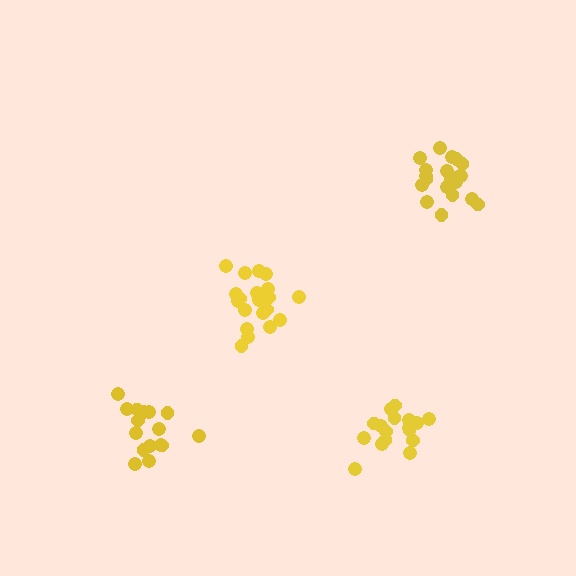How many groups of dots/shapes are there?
There are 4 groups.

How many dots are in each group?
Group 1: 20 dots, Group 2: 17 dots, Group 3: 21 dots, Group 4: 16 dots (74 total).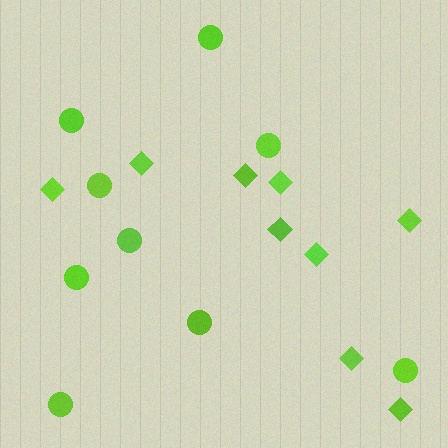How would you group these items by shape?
There are 2 groups: one group of circles (9) and one group of diamonds (9).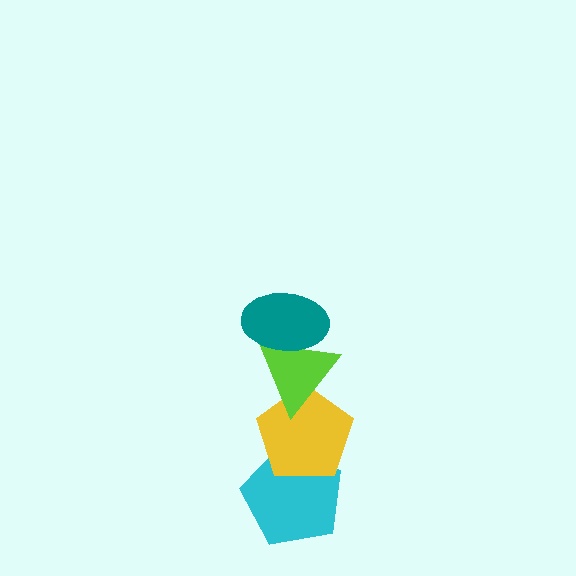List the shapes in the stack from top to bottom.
From top to bottom: the teal ellipse, the lime triangle, the yellow pentagon, the cyan pentagon.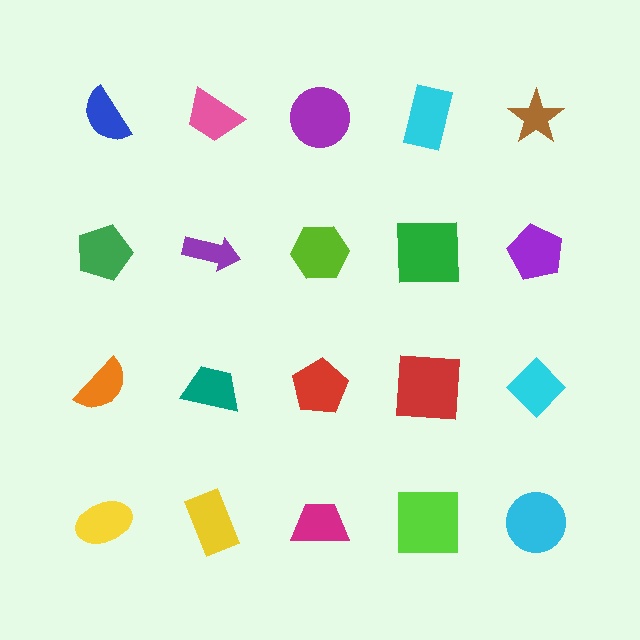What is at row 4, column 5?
A cyan circle.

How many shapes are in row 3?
5 shapes.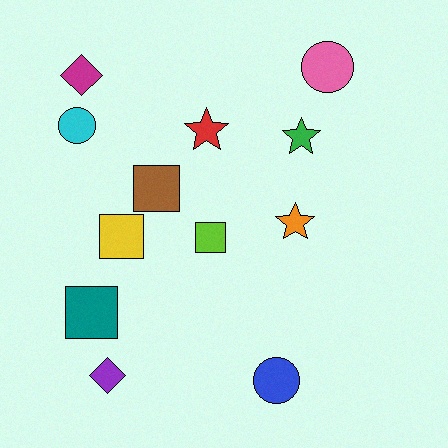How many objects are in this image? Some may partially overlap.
There are 12 objects.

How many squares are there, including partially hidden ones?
There are 4 squares.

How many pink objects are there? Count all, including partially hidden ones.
There is 1 pink object.